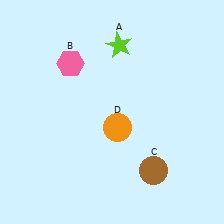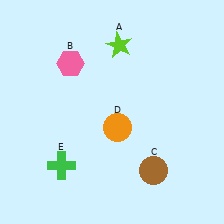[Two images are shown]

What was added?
A green cross (E) was added in Image 2.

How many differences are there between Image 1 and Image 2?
There is 1 difference between the two images.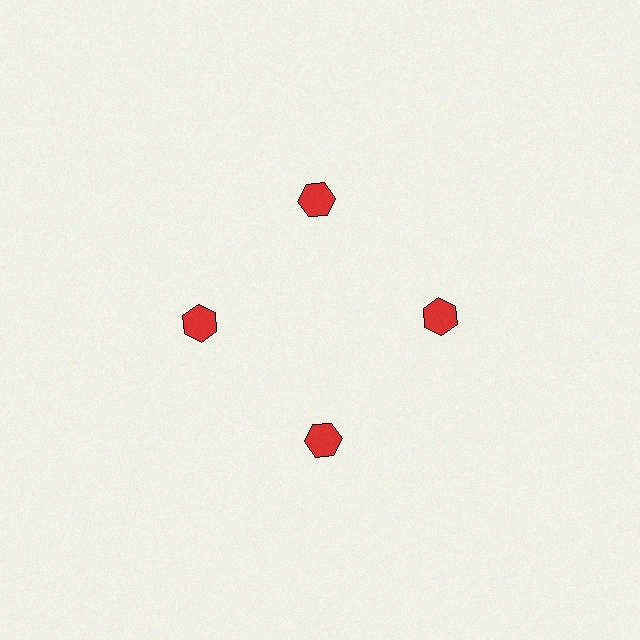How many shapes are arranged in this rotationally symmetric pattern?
There are 4 shapes, arranged in 4 groups of 1.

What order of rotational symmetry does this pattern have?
This pattern has 4-fold rotational symmetry.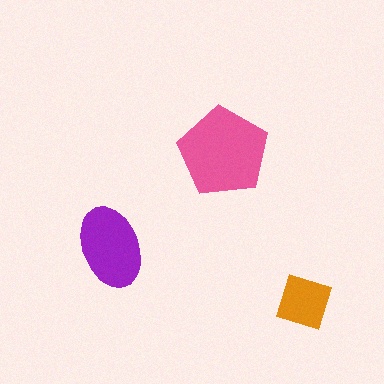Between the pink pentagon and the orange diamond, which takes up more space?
The pink pentagon.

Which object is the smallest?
The orange diamond.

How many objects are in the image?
There are 3 objects in the image.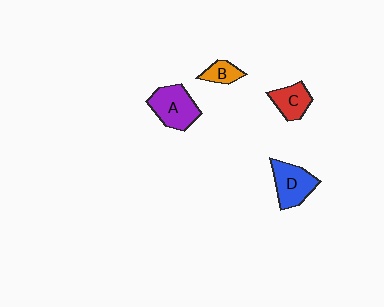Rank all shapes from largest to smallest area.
From largest to smallest: A (purple), D (blue), C (red), B (orange).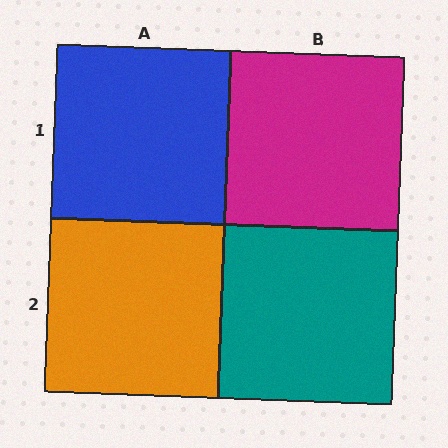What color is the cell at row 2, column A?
Orange.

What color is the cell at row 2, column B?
Teal.